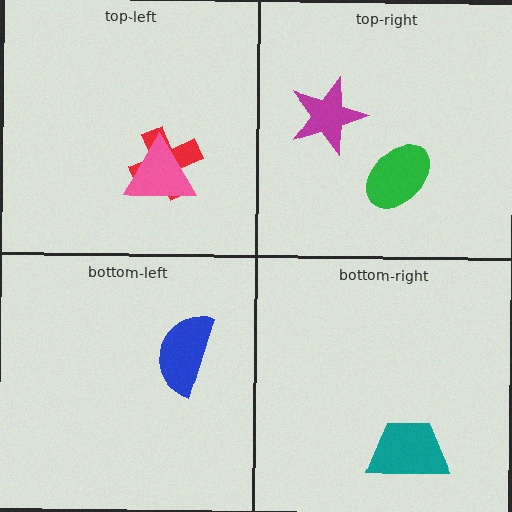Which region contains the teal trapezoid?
The bottom-right region.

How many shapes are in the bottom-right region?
1.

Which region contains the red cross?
The top-left region.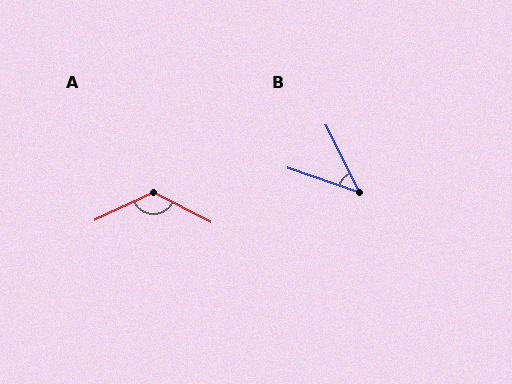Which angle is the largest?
A, at approximately 128 degrees.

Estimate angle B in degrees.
Approximately 44 degrees.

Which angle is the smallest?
B, at approximately 44 degrees.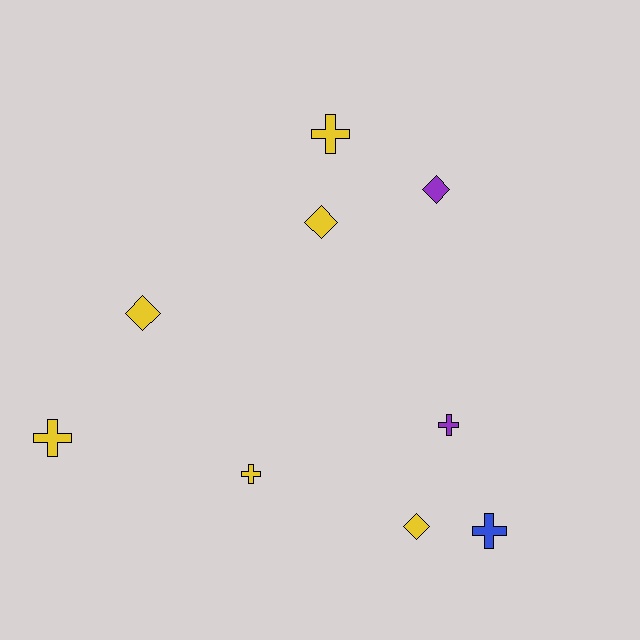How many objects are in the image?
There are 9 objects.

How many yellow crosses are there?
There are 3 yellow crosses.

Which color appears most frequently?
Yellow, with 6 objects.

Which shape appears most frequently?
Cross, with 5 objects.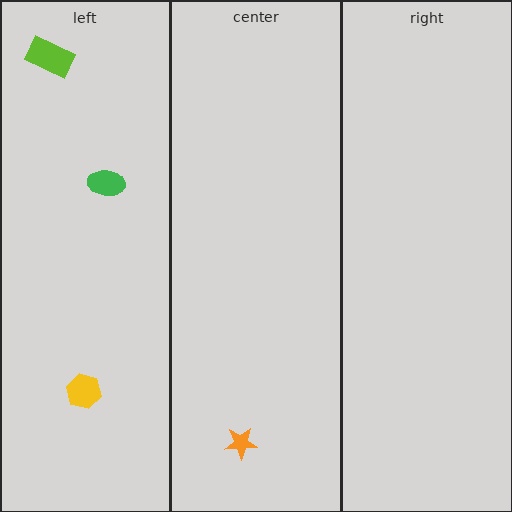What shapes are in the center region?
The orange star.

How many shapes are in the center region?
1.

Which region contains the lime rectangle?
The left region.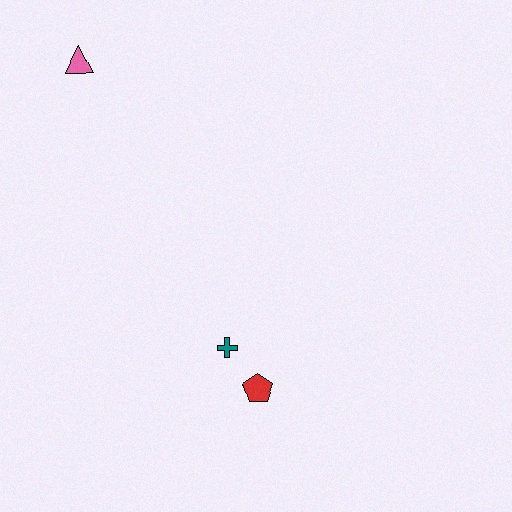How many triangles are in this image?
There is 1 triangle.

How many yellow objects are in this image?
There are no yellow objects.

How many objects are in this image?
There are 3 objects.